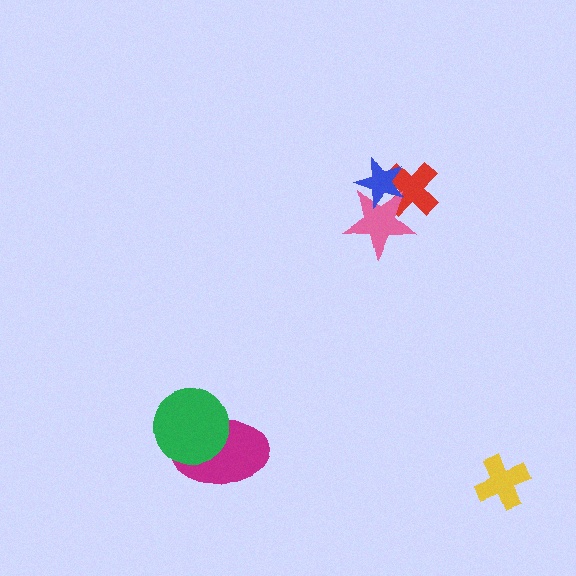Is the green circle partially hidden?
No, no other shape covers it.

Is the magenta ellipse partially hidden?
Yes, it is partially covered by another shape.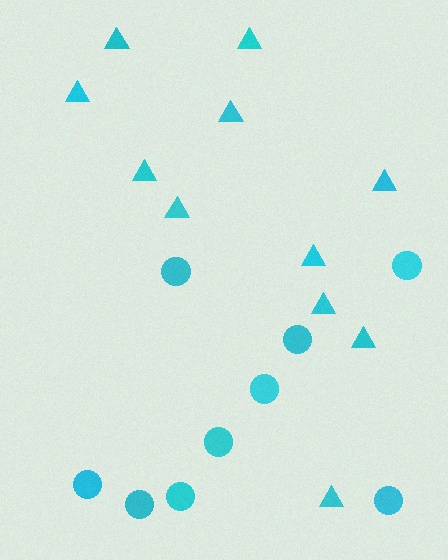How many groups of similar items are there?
There are 2 groups: one group of circles (9) and one group of triangles (11).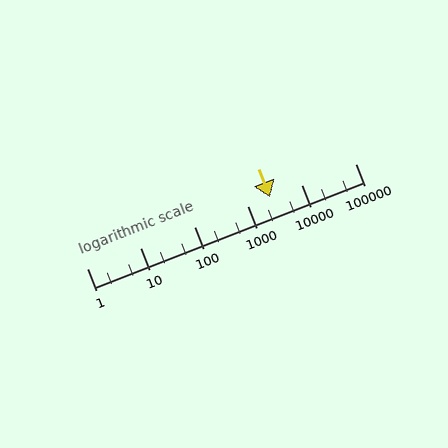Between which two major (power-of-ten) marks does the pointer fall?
The pointer is between 1000 and 10000.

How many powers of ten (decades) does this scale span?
The scale spans 5 decades, from 1 to 100000.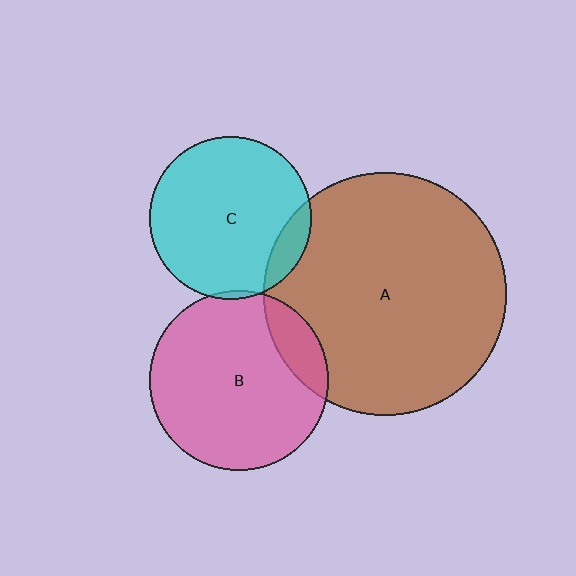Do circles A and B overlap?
Yes.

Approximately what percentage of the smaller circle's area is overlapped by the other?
Approximately 15%.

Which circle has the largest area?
Circle A (brown).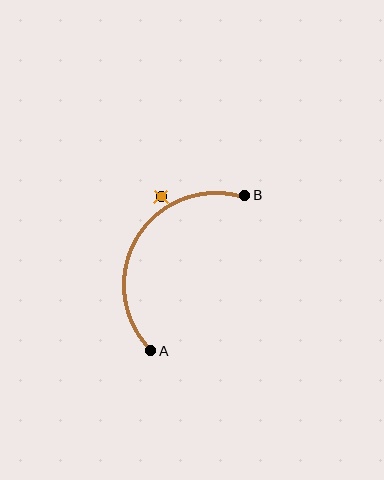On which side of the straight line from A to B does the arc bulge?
The arc bulges to the left of the straight line connecting A and B.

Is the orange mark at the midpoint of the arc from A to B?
No — the orange mark does not lie on the arc at all. It sits slightly outside the curve.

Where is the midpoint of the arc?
The arc midpoint is the point on the curve farthest from the straight line joining A and B. It sits to the left of that line.